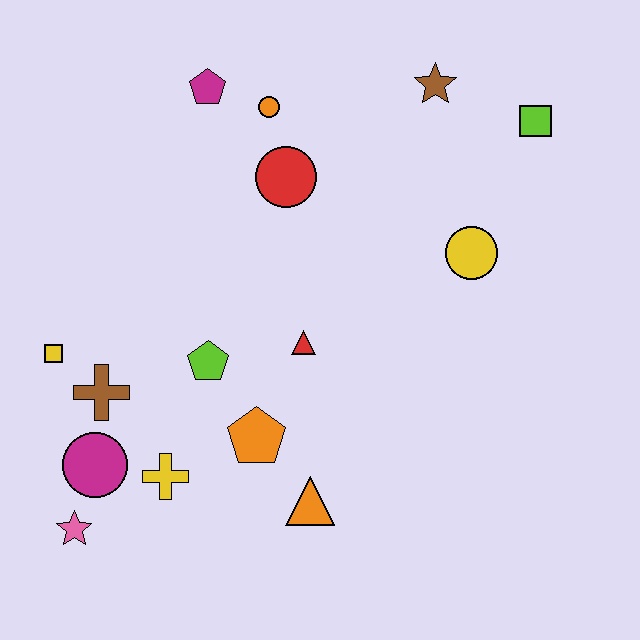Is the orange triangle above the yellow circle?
No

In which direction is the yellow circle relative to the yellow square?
The yellow circle is to the right of the yellow square.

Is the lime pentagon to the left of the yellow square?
No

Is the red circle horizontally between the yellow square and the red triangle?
Yes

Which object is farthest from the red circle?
The pink star is farthest from the red circle.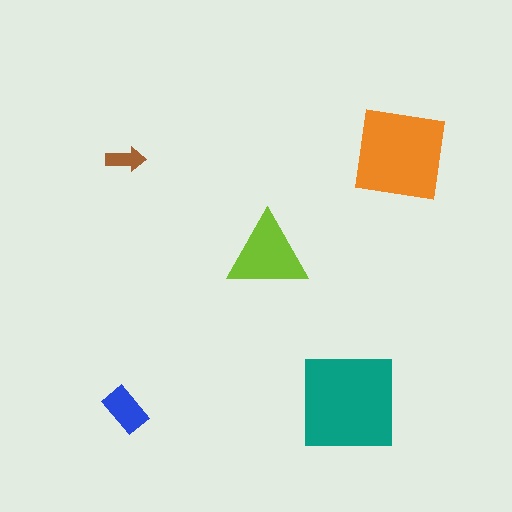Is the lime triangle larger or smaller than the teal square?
Smaller.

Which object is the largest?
The teal square.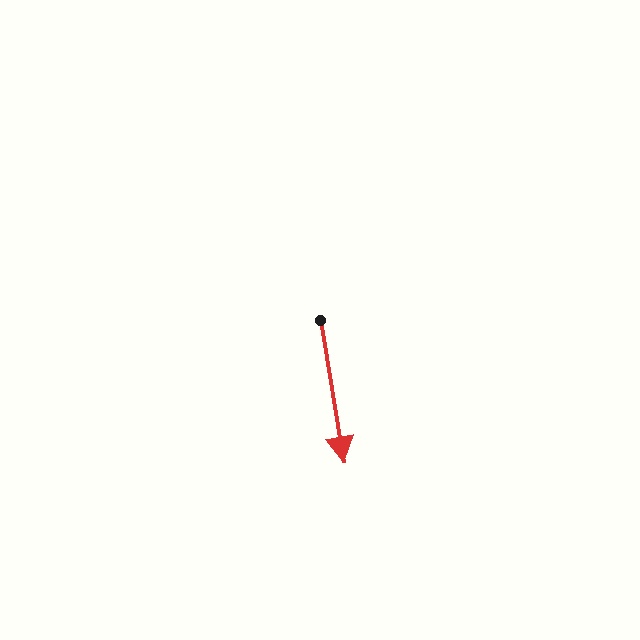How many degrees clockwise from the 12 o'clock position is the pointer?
Approximately 171 degrees.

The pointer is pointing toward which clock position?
Roughly 6 o'clock.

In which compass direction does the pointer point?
South.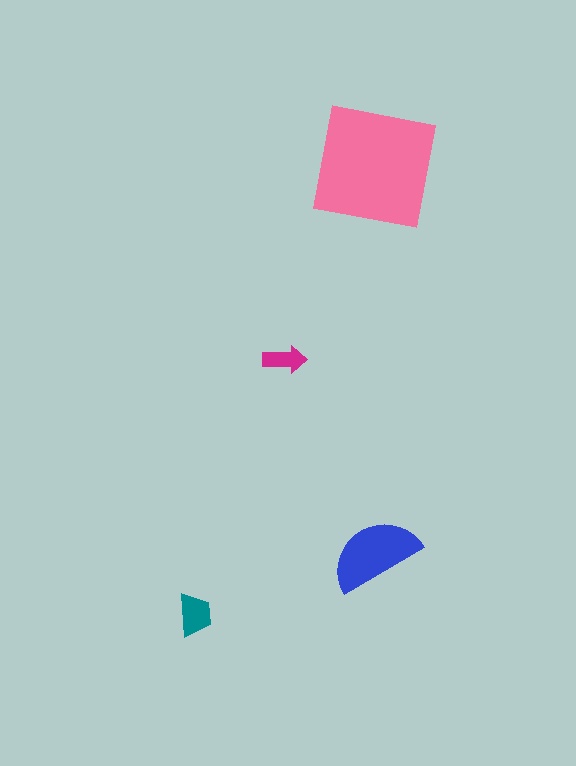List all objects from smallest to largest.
The magenta arrow, the teal trapezoid, the blue semicircle, the pink square.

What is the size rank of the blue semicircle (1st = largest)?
2nd.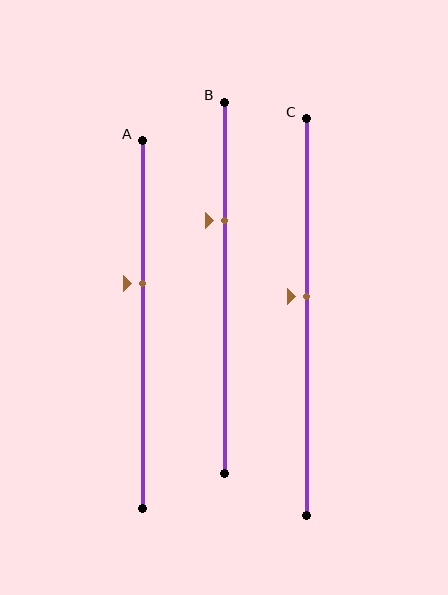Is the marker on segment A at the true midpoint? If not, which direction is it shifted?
No, the marker on segment A is shifted upward by about 11% of the segment length.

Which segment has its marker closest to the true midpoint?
Segment C has its marker closest to the true midpoint.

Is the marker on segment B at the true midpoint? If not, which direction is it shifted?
No, the marker on segment B is shifted upward by about 18% of the segment length.